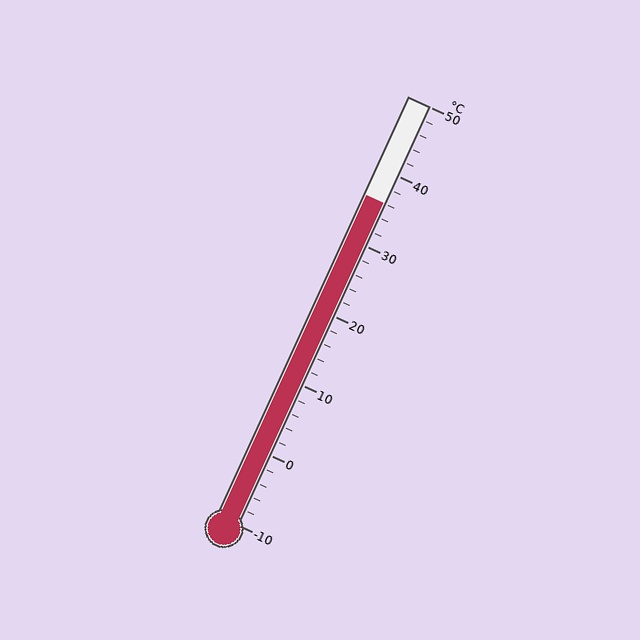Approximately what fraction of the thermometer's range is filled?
The thermometer is filled to approximately 75% of its range.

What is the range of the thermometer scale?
The thermometer scale ranges from -10°C to 50°C.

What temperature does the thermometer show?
The thermometer shows approximately 36°C.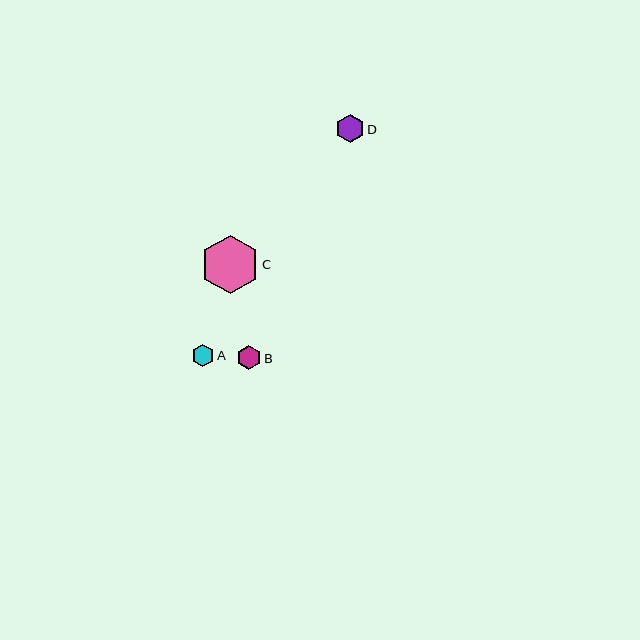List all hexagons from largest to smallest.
From largest to smallest: C, D, B, A.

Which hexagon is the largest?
Hexagon C is the largest with a size of approximately 58 pixels.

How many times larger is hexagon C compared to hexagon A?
Hexagon C is approximately 2.6 times the size of hexagon A.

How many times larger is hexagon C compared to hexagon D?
Hexagon C is approximately 2.1 times the size of hexagon D.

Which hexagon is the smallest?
Hexagon A is the smallest with a size of approximately 23 pixels.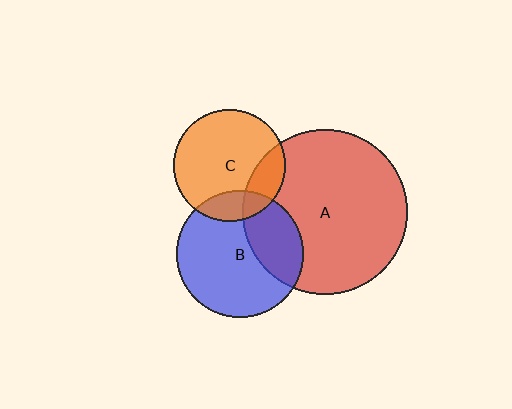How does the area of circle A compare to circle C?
Approximately 2.2 times.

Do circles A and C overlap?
Yes.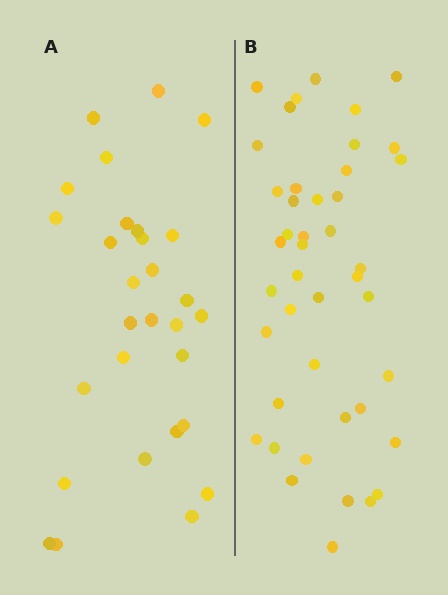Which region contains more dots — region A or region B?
Region B (the right region) has more dots.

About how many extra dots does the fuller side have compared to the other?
Region B has approximately 15 more dots than region A.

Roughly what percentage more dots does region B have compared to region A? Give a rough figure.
About 50% more.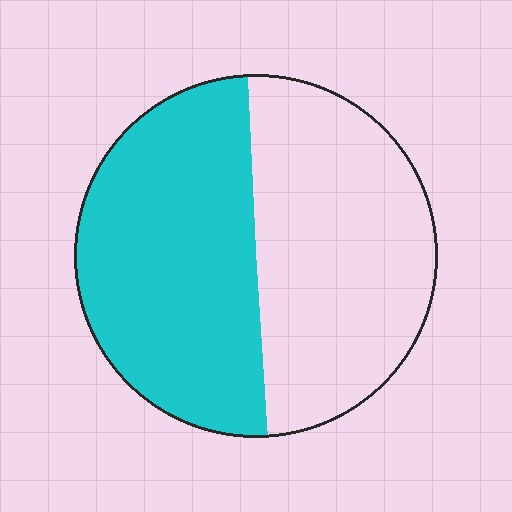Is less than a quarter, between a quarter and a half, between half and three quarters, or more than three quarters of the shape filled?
Between half and three quarters.